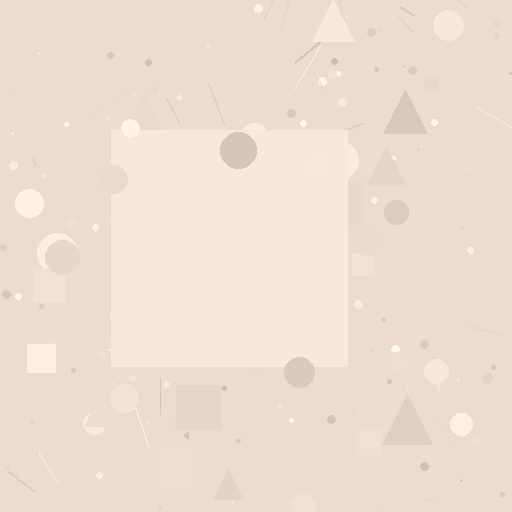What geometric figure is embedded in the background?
A square is embedded in the background.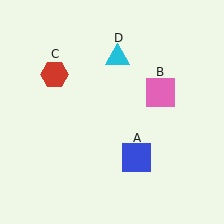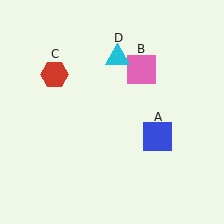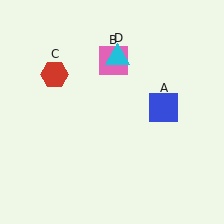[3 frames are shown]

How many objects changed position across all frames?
2 objects changed position: blue square (object A), pink square (object B).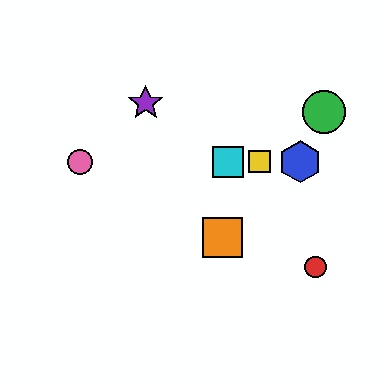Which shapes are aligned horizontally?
The blue hexagon, the yellow square, the cyan square, the pink circle are aligned horizontally.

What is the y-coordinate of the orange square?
The orange square is at y≈237.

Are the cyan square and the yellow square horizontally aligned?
Yes, both are at y≈162.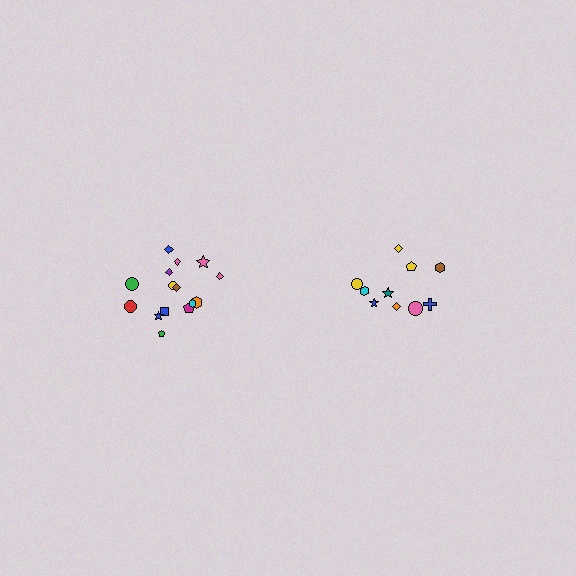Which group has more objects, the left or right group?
The left group.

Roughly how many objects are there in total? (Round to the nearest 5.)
Roughly 25 objects in total.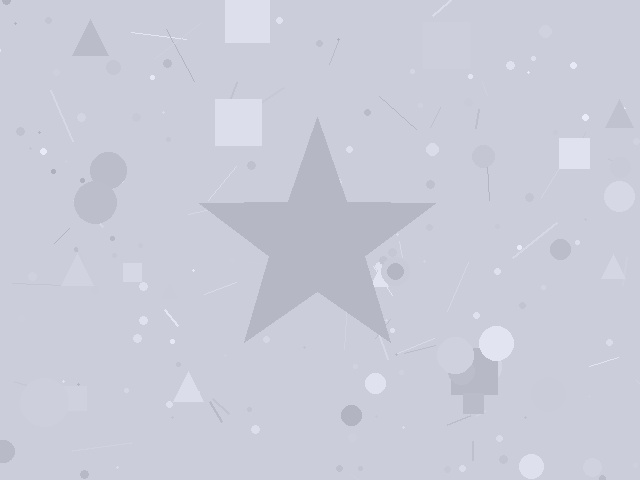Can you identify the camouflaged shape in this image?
The camouflaged shape is a star.